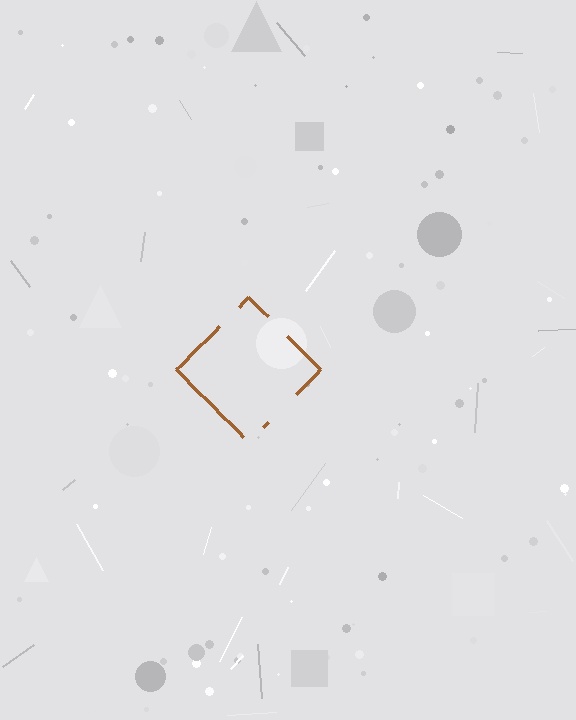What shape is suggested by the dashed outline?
The dashed outline suggests a diamond.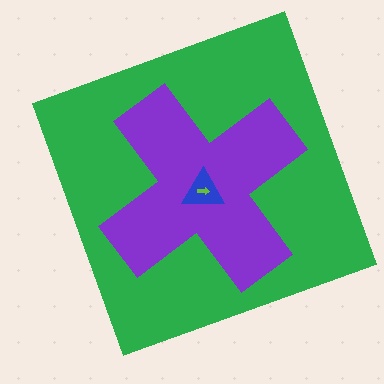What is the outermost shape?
The green square.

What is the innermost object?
The lime arrow.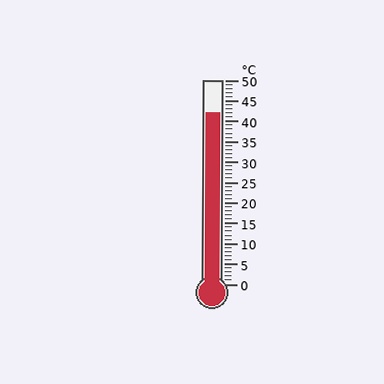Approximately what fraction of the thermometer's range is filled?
The thermometer is filled to approximately 85% of its range.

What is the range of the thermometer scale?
The thermometer scale ranges from 0°C to 50°C.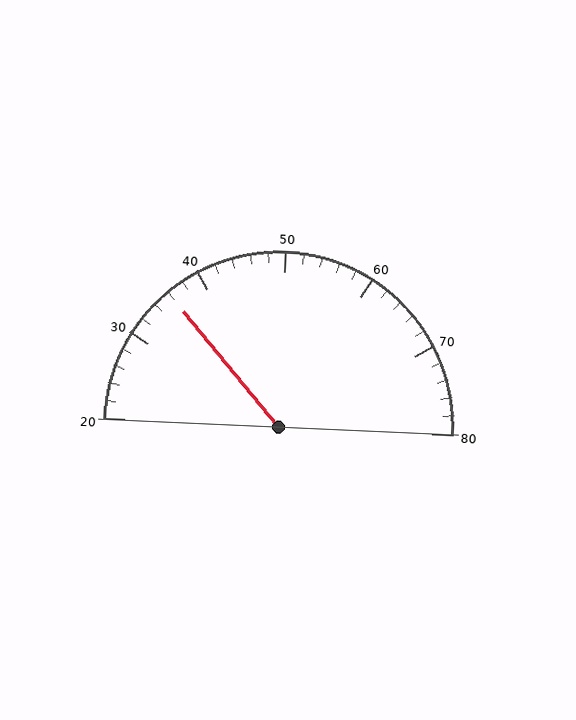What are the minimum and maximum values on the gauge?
The gauge ranges from 20 to 80.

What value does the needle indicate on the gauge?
The needle indicates approximately 36.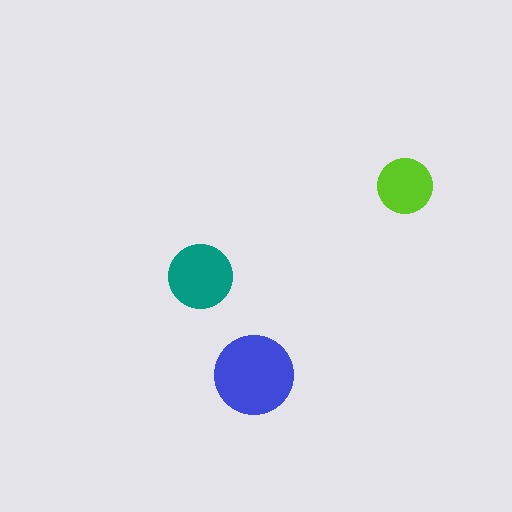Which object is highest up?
The lime circle is topmost.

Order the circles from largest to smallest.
the blue one, the teal one, the lime one.